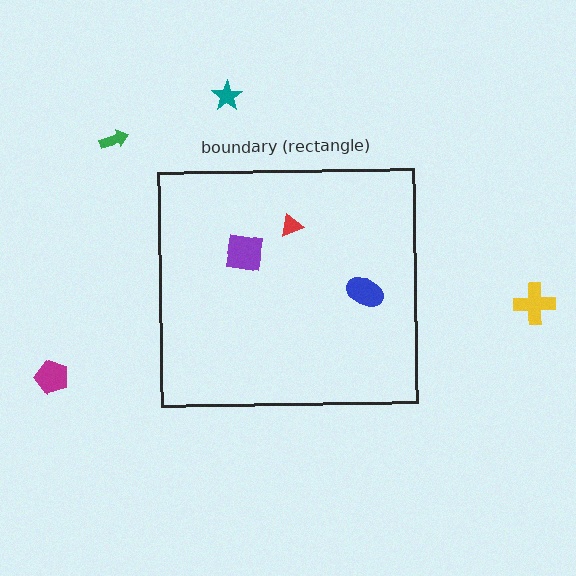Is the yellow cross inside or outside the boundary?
Outside.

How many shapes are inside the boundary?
3 inside, 4 outside.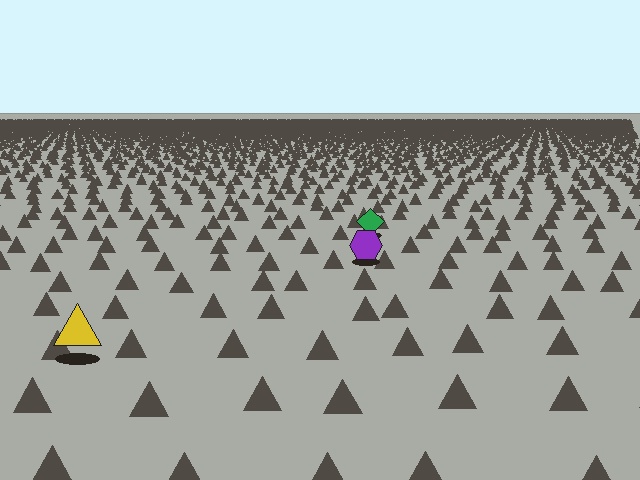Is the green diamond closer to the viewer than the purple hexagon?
No. The purple hexagon is closer — you can tell from the texture gradient: the ground texture is coarser near it.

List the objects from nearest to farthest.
From nearest to farthest: the yellow triangle, the purple hexagon, the green diamond.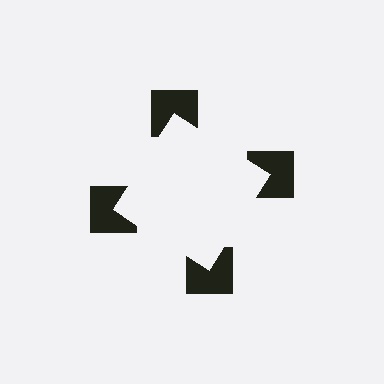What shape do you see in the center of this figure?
An illusory square — its edges are inferred from the aligned wedge cuts in the notched squares, not physically drawn.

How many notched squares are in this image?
There are 4 — one at each vertex of the illusory square.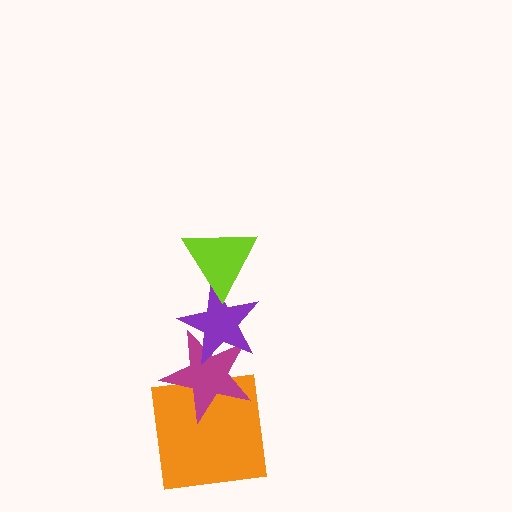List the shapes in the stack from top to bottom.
From top to bottom: the lime triangle, the purple star, the magenta star, the orange square.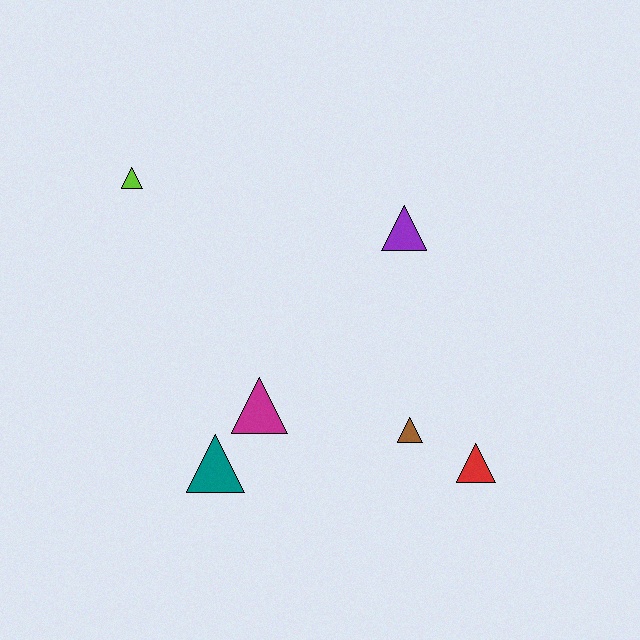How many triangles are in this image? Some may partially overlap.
There are 6 triangles.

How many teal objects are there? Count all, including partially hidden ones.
There is 1 teal object.